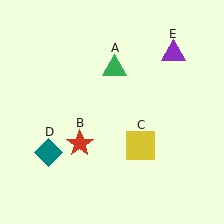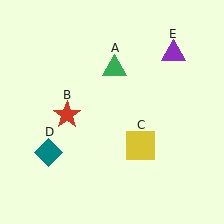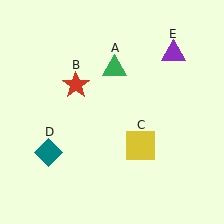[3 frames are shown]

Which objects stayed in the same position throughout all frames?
Green triangle (object A) and yellow square (object C) and teal diamond (object D) and purple triangle (object E) remained stationary.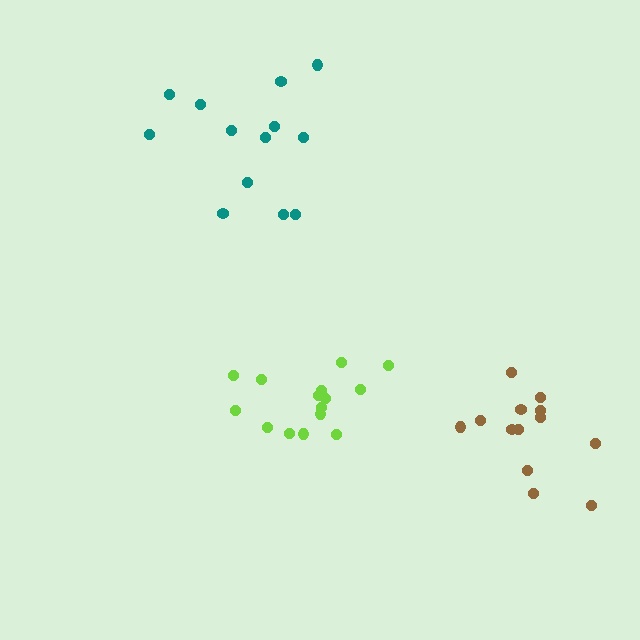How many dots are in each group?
Group 1: 13 dots, Group 2: 15 dots, Group 3: 13 dots (41 total).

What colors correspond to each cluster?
The clusters are colored: teal, lime, brown.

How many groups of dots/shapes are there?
There are 3 groups.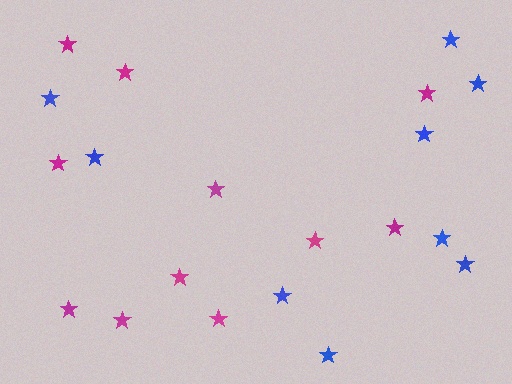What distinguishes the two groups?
There are 2 groups: one group of blue stars (9) and one group of magenta stars (11).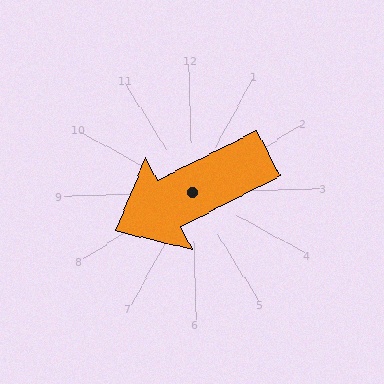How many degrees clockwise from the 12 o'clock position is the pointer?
Approximately 245 degrees.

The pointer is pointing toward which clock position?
Roughly 8 o'clock.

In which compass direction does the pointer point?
Southwest.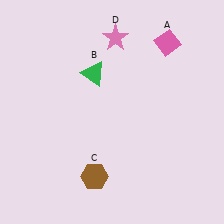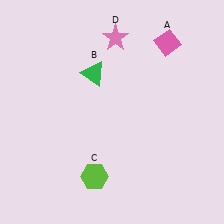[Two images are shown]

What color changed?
The hexagon (C) changed from brown in Image 1 to lime in Image 2.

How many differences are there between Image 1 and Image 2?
There is 1 difference between the two images.